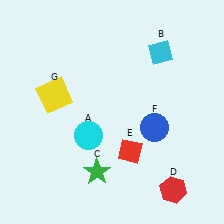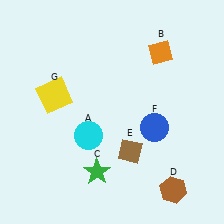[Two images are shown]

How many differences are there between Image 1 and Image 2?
There are 3 differences between the two images.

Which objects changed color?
B changed from cyan to orange. D changed from red to brown. E changed from red to brown.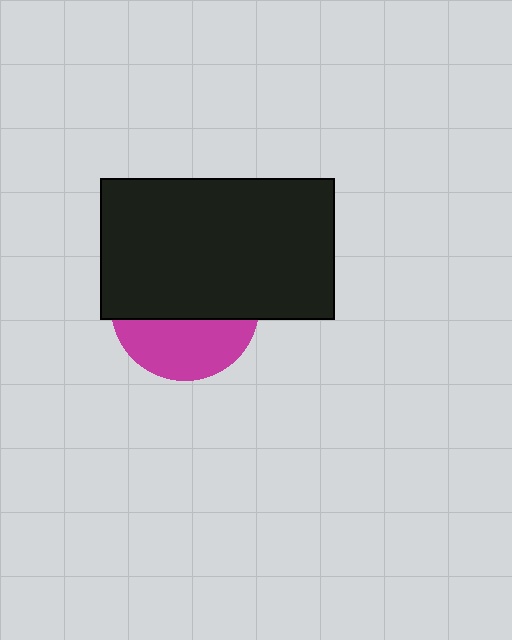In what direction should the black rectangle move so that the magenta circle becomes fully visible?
The black rectangle should move up. That is the shortest direction to clear the overlap and leave the magenta circle fully visible.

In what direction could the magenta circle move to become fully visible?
The magenta circle could move down. That would shift it out from behind the black rectangle entirely.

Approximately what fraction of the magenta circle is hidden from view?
Roughly 61% of the magenta circle is hidden behind the black rectangle.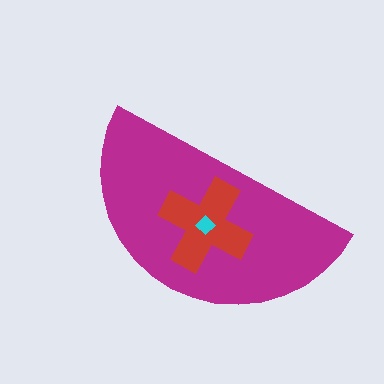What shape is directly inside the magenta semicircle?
The red cross.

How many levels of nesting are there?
3.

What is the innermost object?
The cyan diamond.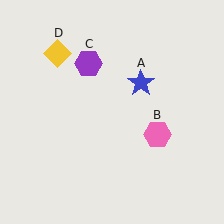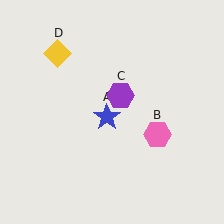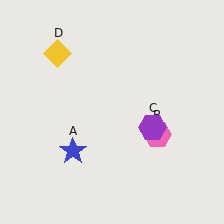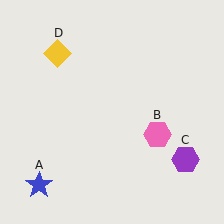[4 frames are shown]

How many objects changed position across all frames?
2 objects changed position: blue star (object A), purple hexagon (object C).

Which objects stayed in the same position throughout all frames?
Pink hexagon (object B) and yellow diamond (object D) remained stationary.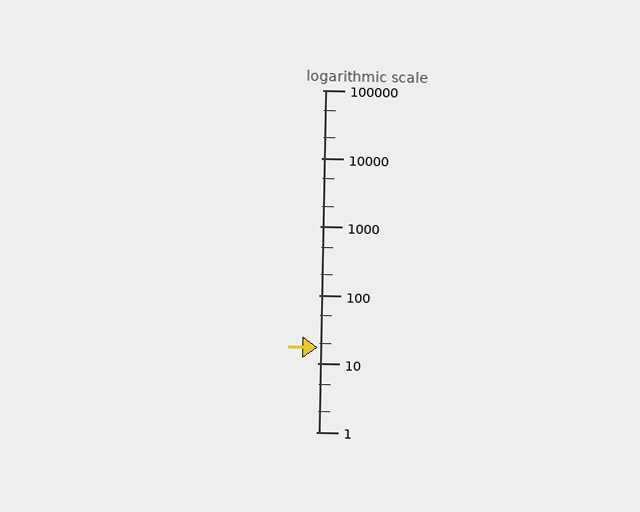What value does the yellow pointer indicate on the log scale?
The pointer indicates approximately 17.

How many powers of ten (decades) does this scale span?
The scale spans 5 decades, from 1 to 100000.